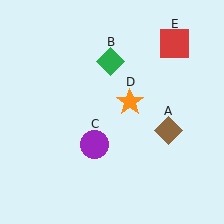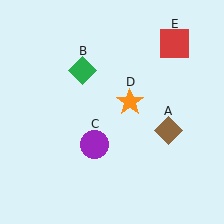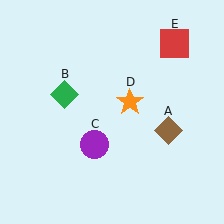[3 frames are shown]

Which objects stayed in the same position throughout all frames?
Brown diamond (object A) and purple circle (object C) and orange star (object D) and red square (object E) remained stationary.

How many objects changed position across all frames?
1 object changed position: green diamond (object B).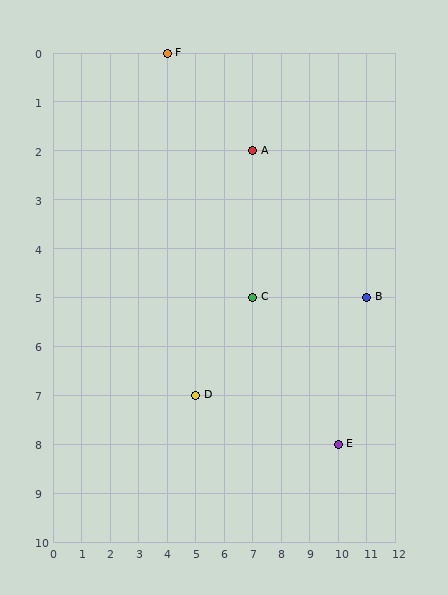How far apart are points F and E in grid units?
Points F and E are 6 columns and 8 rows apart (about 10.0 grid units diagonally).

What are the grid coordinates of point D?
Point D is at grid coordinates (5, 7).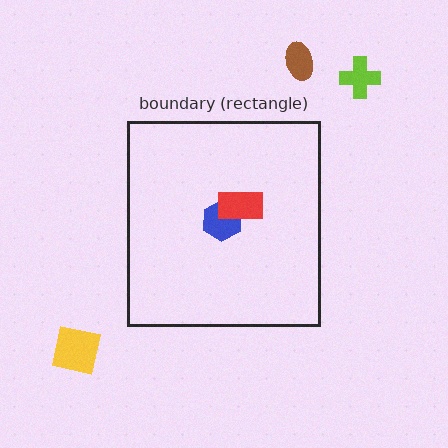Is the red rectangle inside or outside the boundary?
Inside.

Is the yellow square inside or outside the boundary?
Outside.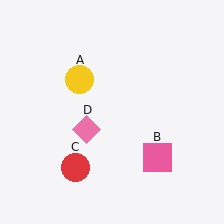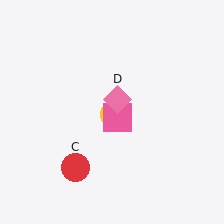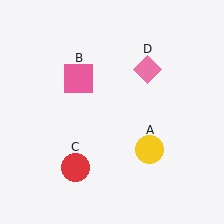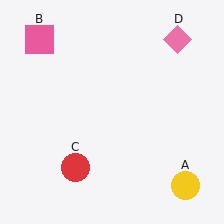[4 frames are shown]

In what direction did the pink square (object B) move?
The pink square (object B) moved up and to the left.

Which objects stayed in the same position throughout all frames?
Red circle (object C) remained stationary.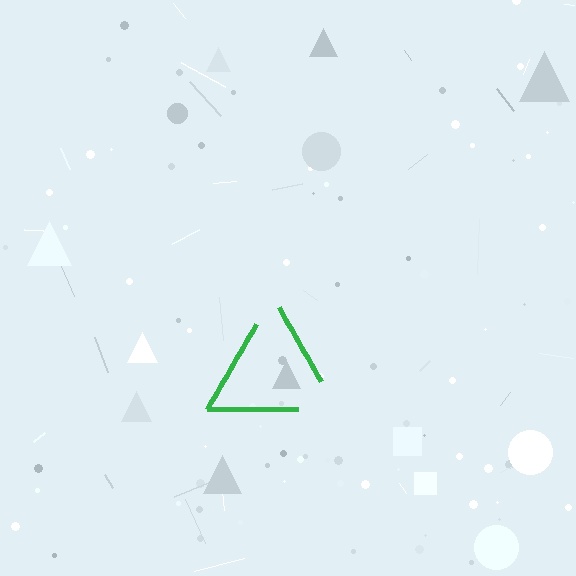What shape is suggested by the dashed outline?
The dashed outline suggests a triangle.